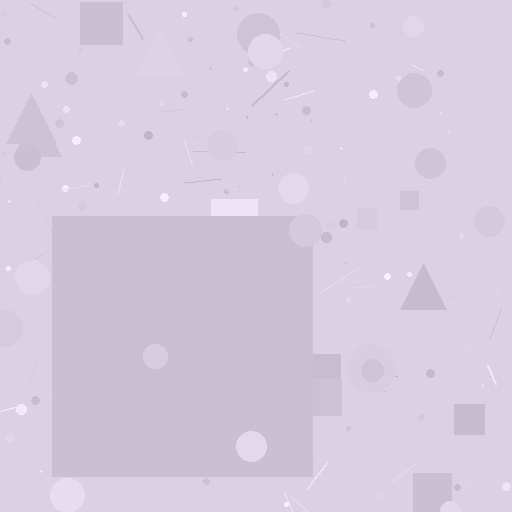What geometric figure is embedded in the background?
A square is embedded in the background.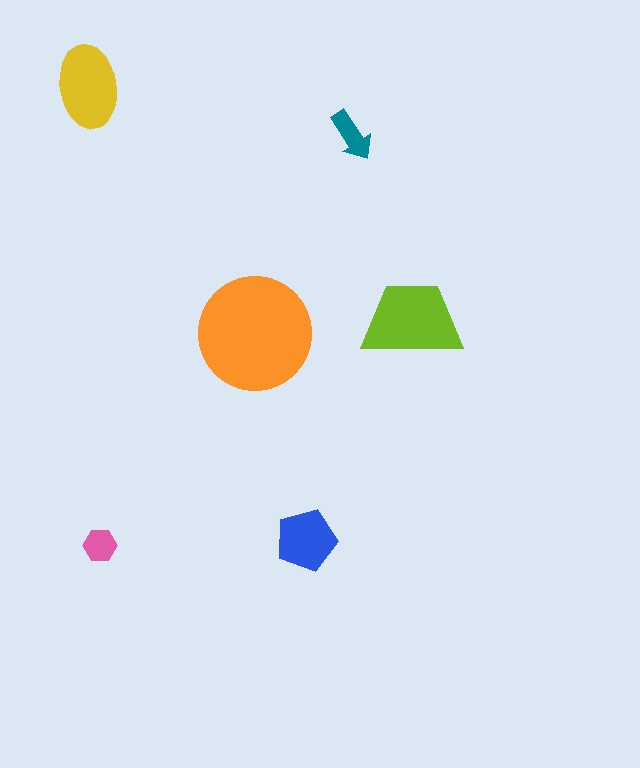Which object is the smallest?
The pink hexagon.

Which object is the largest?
The orange circle.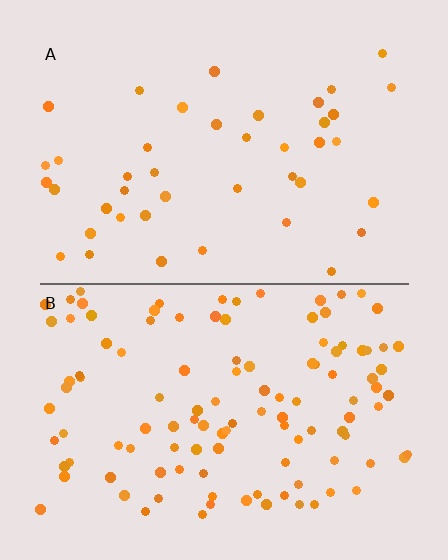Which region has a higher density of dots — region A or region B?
B (the bottom).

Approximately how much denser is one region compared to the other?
Approximately 2.7× — region B over region A.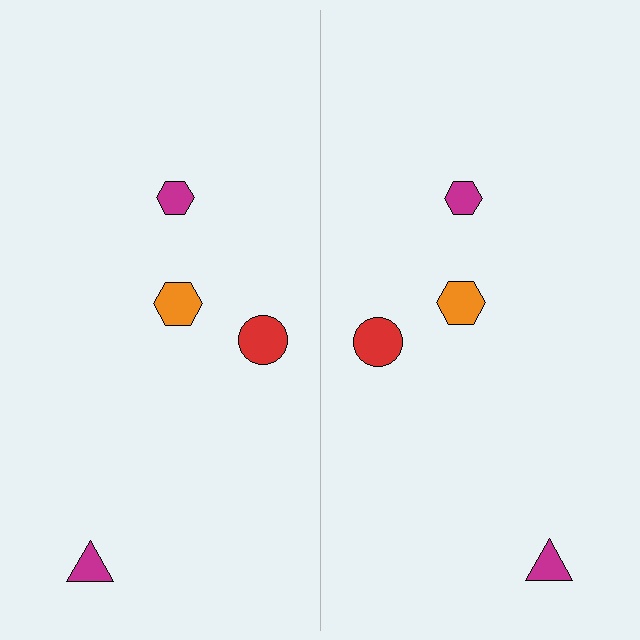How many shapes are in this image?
There are 8 shapes in this image.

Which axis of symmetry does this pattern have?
The pattern has a vertical axis of symmetry running through the center of the image.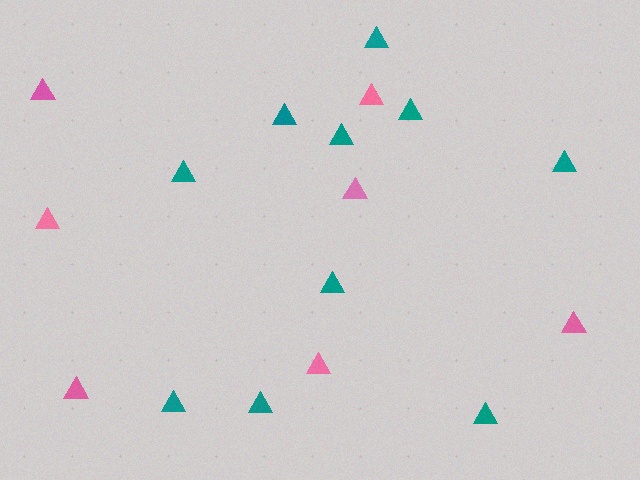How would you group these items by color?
There are 2 groups: one group of teal triangles (10) and one group of pink triangles (7).